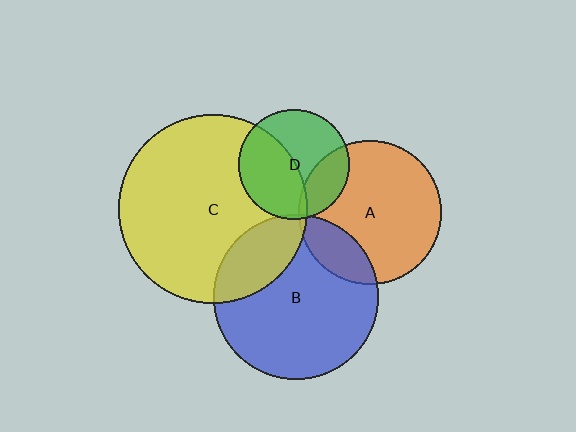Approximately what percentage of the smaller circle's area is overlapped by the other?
Approximately 20%.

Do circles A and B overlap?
Yes.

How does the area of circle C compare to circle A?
Approximately 1.7 times.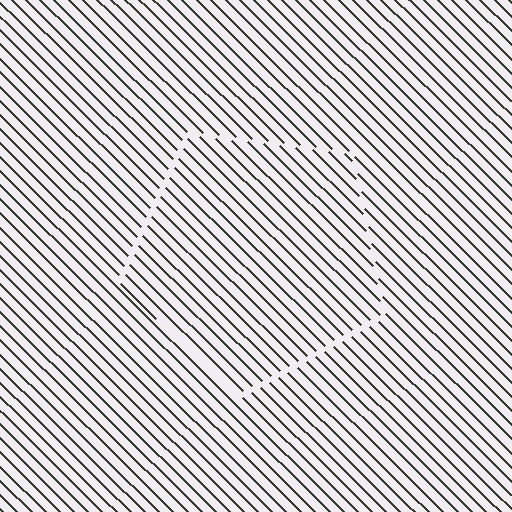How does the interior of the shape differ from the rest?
The interior of the shape contains the same grating, shifted by half a period — the contour is defined by the phase discontinuity where line-ends from the inner and outer gratings abut.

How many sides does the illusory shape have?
5 sides — the line-ends trace a pentagon.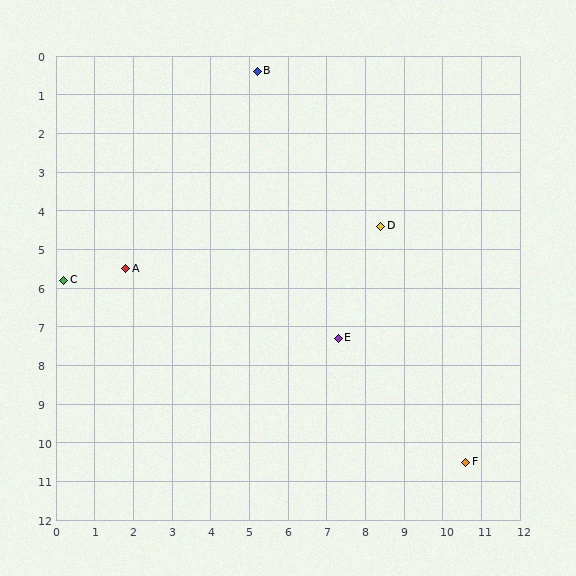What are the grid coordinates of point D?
Point D is at approximately (8.4, 4.4).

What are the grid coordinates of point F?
Point F is at approximately (10.6, 10.5).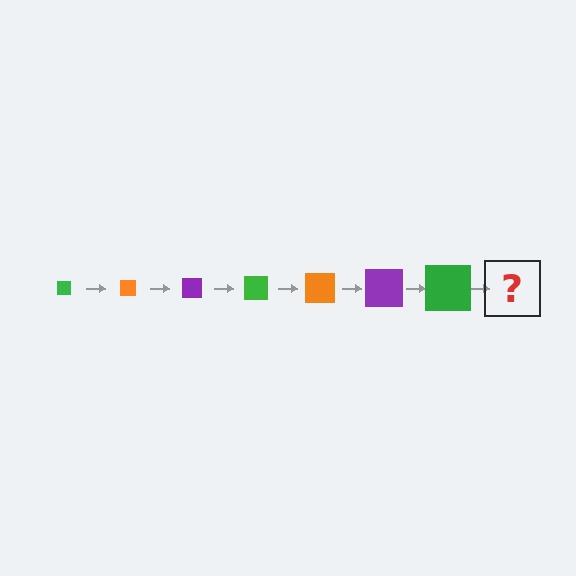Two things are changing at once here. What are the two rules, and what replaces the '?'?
The two rules are that the square grows larger each step and the color cycles through green, orange, and purple. The '?' should be an orange square, larger than the previous one.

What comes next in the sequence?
The next element should be an orange square, larger than the previous one.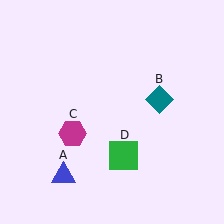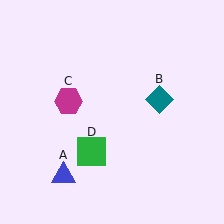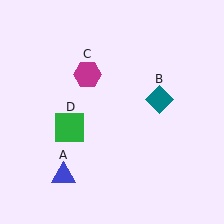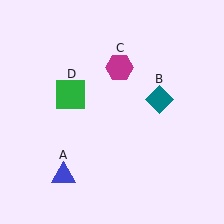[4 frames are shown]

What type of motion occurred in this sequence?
The magenta hexagon (object C), green square (object D) rotated clockwise around the center of the scene.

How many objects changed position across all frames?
2 objects changed position: magenta hexagon (object C), green square (object D).